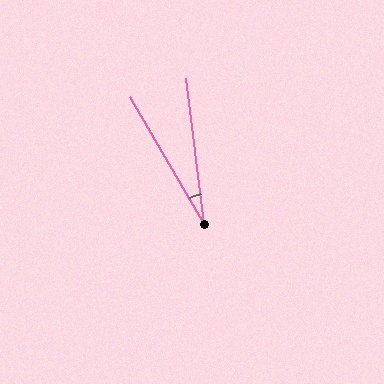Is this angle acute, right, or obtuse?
It is acute.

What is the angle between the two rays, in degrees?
Approximately 23 degrees.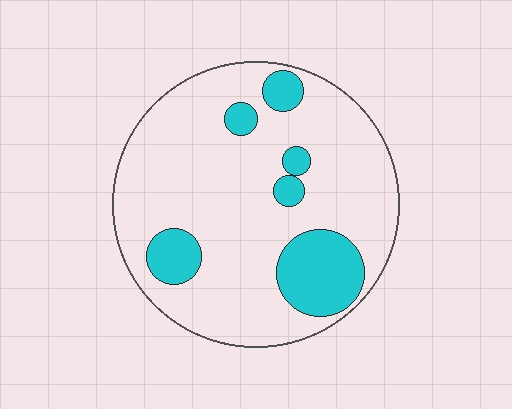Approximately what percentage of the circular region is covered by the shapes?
Approximately 20%.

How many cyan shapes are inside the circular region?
6.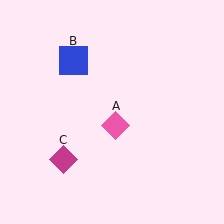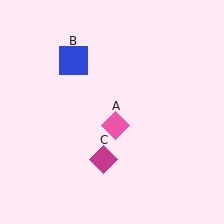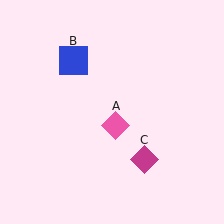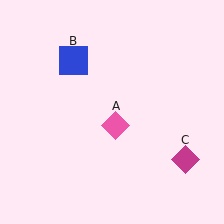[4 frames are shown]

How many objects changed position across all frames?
1 object changed position: magenta diamond (object C).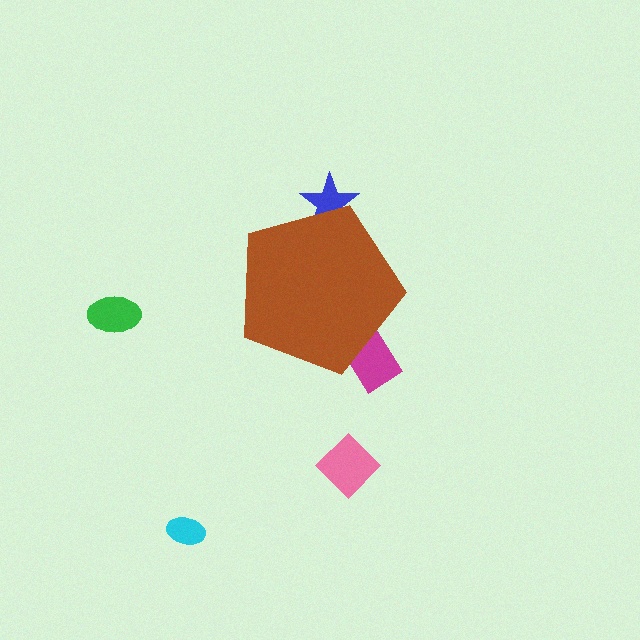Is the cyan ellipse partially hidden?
No, the cyan ellipse is fully visible.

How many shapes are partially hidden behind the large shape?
2 shapes are partially hidden.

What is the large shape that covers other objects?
A brown pentagon.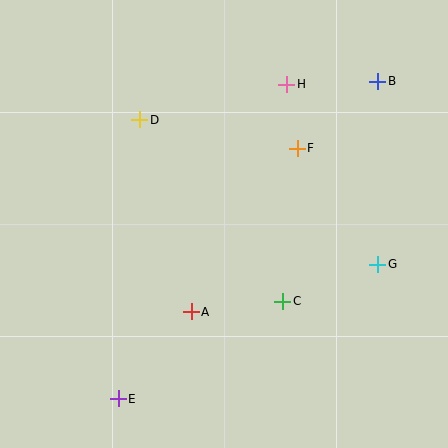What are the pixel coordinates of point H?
Point H is at (287, 84).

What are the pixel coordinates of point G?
Point G is at (378, 264).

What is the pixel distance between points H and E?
The distance between H and E is 357 pixels.